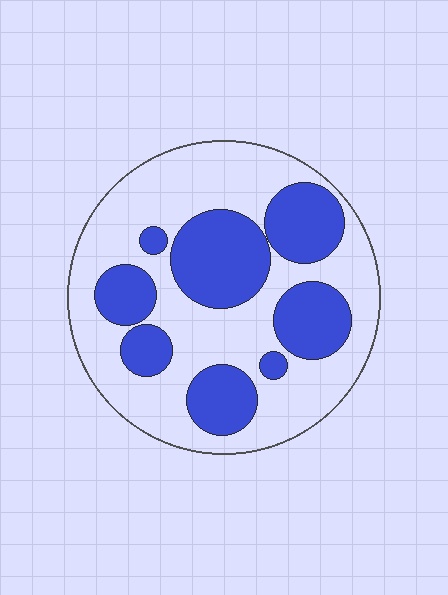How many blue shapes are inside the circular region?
8.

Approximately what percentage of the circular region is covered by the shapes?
Approximately 35%.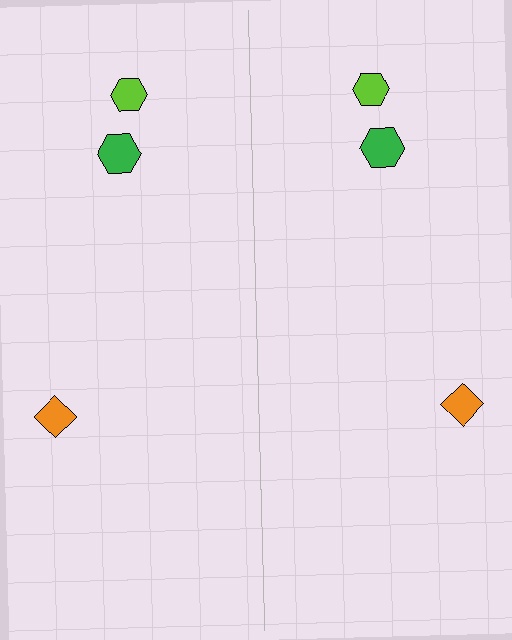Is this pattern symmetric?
Yes, this pattern has bilateral (reflection) symmetry.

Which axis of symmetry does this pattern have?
The pattern has a vertical axis of symmetry running through the center of the image.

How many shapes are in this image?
There are 6 shapes in this image.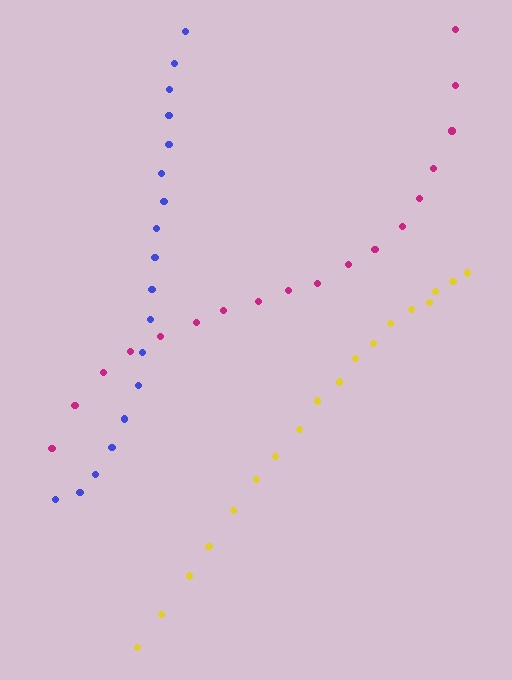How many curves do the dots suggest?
There are 3 distinct paths.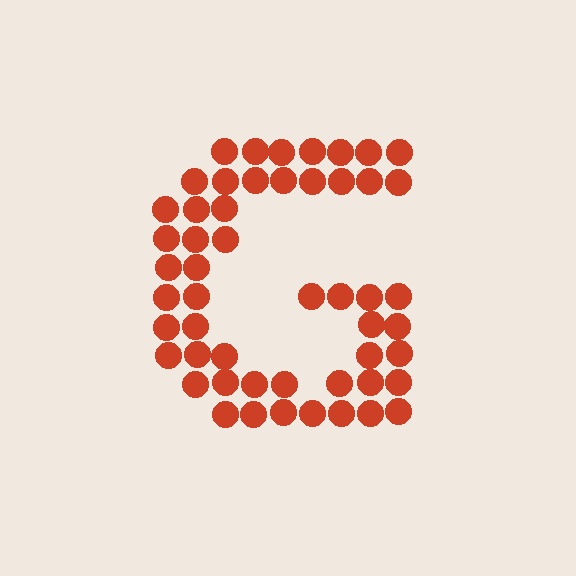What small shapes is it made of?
It is made of small circles.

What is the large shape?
The large shape is the letter G.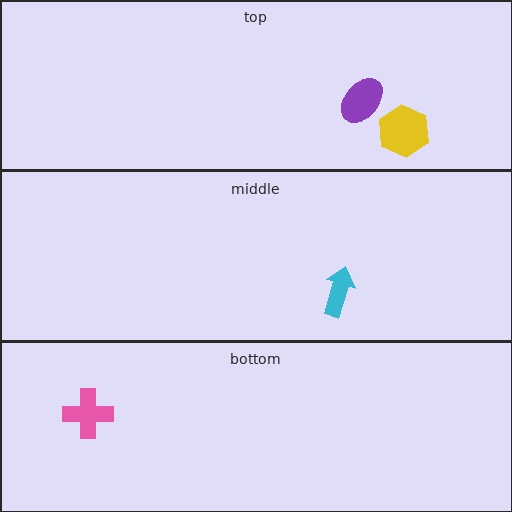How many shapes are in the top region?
2.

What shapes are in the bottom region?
The pink cross.